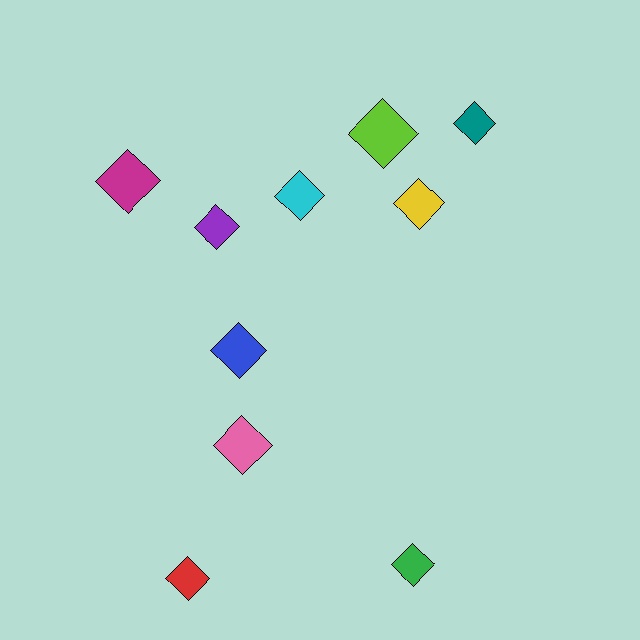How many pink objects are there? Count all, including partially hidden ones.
There is 1 pink object.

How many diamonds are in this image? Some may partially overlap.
There are 10 diamonds.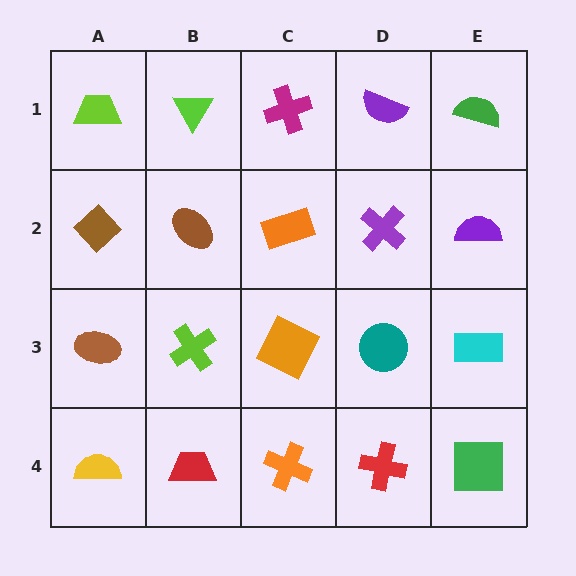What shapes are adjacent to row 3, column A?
A brown diamond (row 2, column A), a yellow semicircle (row 4, column A), a lime cross (row 3, column B).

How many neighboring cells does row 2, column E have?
3.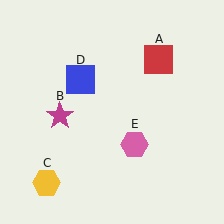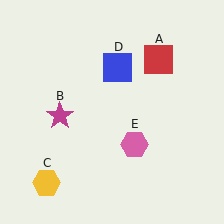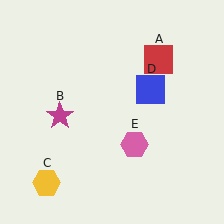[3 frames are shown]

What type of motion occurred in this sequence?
The blue square (object D) rotated clockwise around the center of the scene.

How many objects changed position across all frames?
1 object changed position: blue square (object D).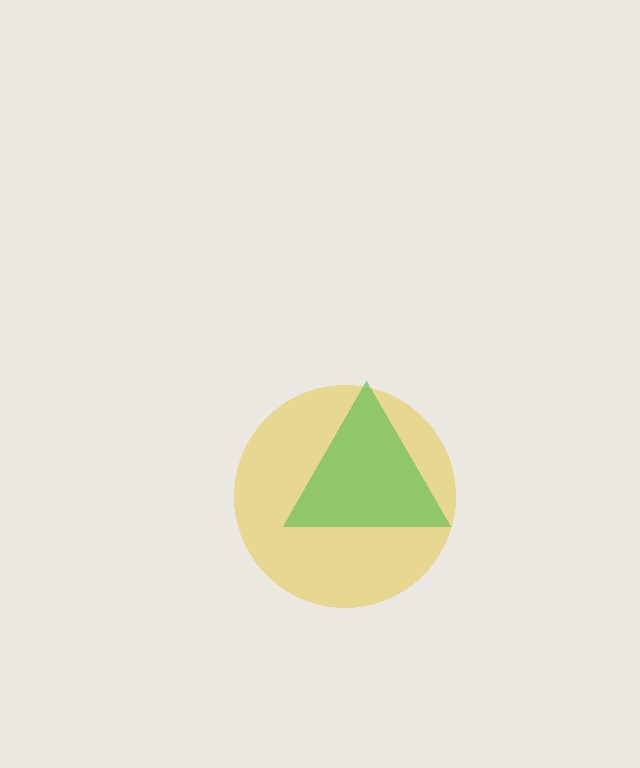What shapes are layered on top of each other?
The layered shapes are: a yellow circle, a green triangle.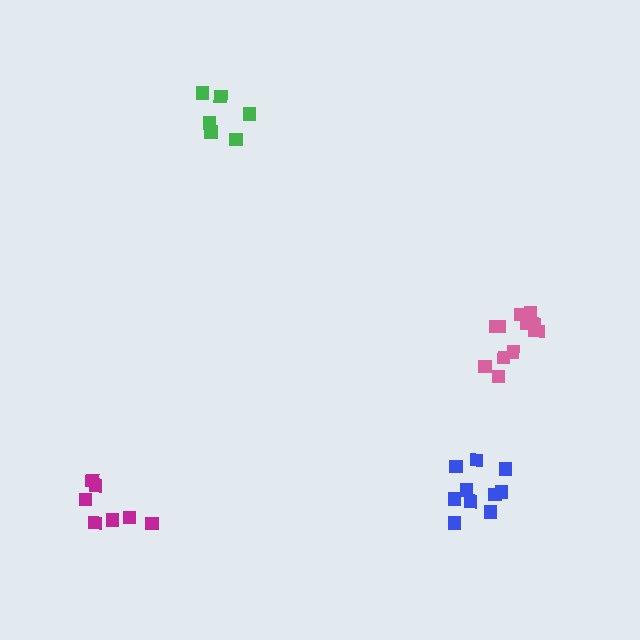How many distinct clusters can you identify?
There are 4 distinct clusters.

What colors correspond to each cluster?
The clusters are colored: blue, magenta, green, pink.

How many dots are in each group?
Group 1: 10 dots, Group 2: 7 dots, Group 3: 6 dots, Group 4: 12 dots (35 total).